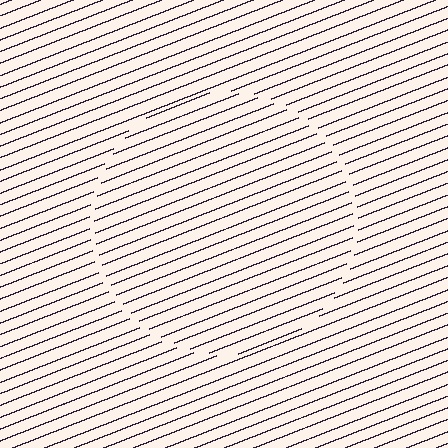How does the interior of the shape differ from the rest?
The interior of the shape contains the same grating, shifted by half a period — the contour is defined by the phase discontinuity where line-ends from the inner and outer gratings abut.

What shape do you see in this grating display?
An illusory circle. The interior of the shape contains the same grating, shifted by half a period — the contour is defined by the phase discontinuity where line-ends from the inner and outer gratings abut.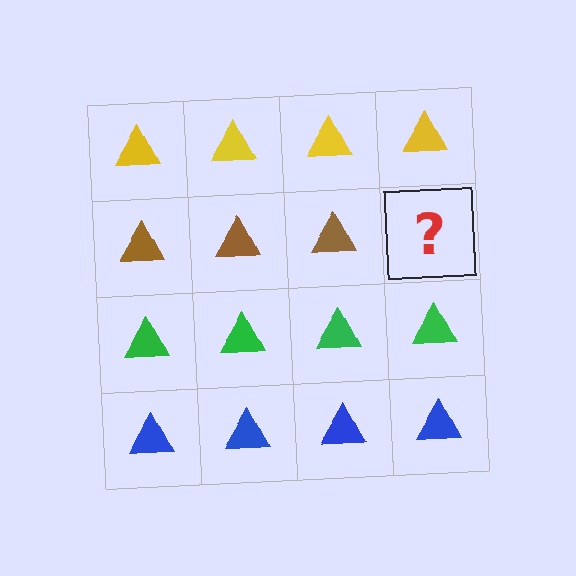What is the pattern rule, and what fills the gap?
The rule is that each row has a consistent color. The gap should be filled with a brown triangle.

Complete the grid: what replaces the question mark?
The question mark should be replaced with a brown triangle.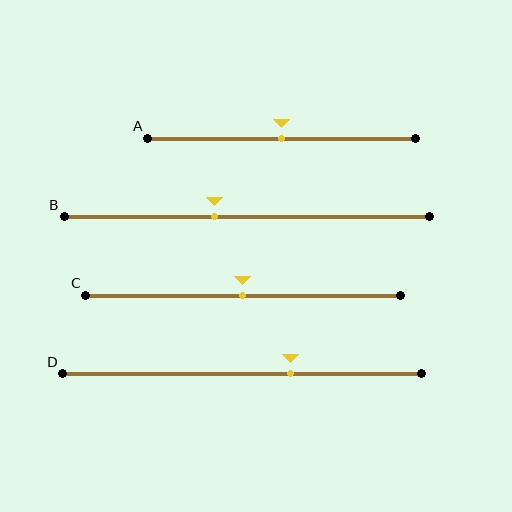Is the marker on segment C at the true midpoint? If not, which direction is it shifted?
Yes, the marker on segment C is at the true midpoint.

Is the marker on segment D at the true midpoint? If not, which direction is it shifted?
No, the marker on segment D is shifted to the right by about 13% of the segment length.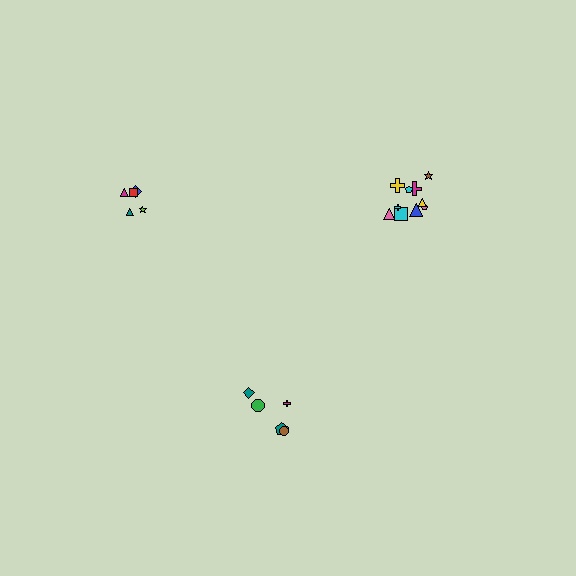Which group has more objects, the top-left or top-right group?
The top-right group.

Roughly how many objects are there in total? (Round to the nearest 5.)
Roughly 20 objects in total.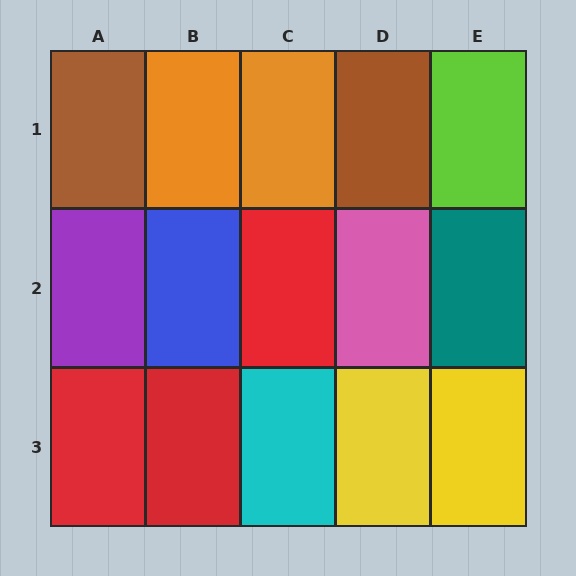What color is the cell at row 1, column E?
Lime.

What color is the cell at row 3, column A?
Red.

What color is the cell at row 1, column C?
Orange.